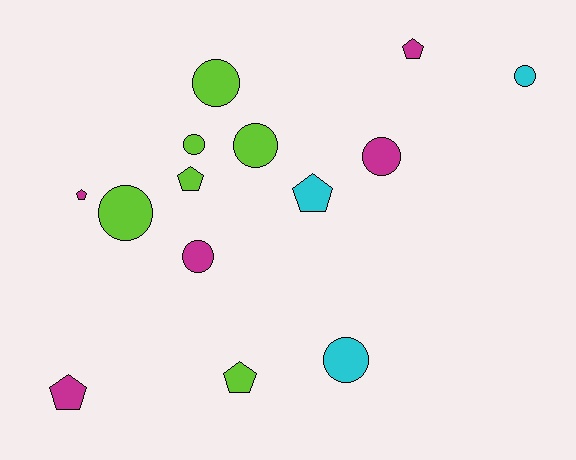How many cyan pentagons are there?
There is 1 cyan pentagon.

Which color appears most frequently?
Lime, with 6 objects.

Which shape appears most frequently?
Circle, with 8 objects.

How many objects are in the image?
There are 14 objects.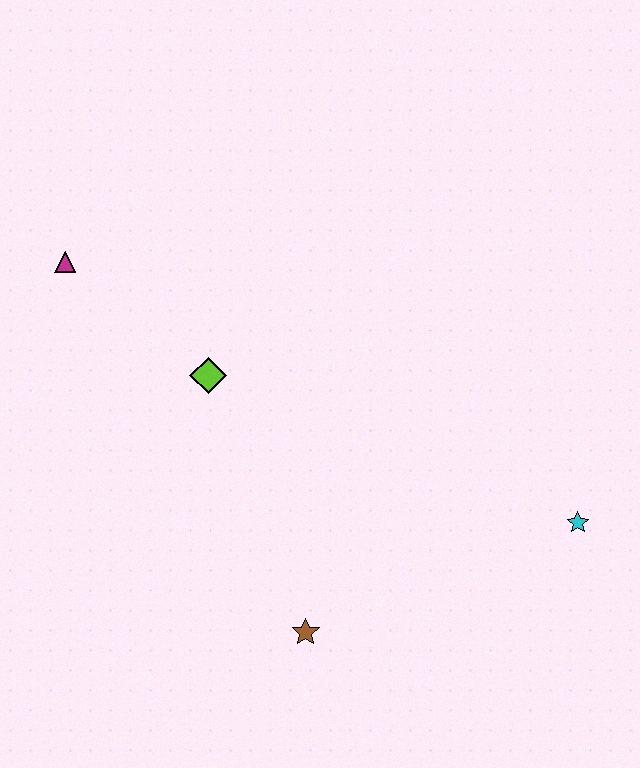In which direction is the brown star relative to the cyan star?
The brown star is to the left of the cyan star.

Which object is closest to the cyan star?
The brown star is closest to the cyan star.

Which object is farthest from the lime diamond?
The cyan star is farthest from the lime diamond.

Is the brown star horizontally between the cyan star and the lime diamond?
Yes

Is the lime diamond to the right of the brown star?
No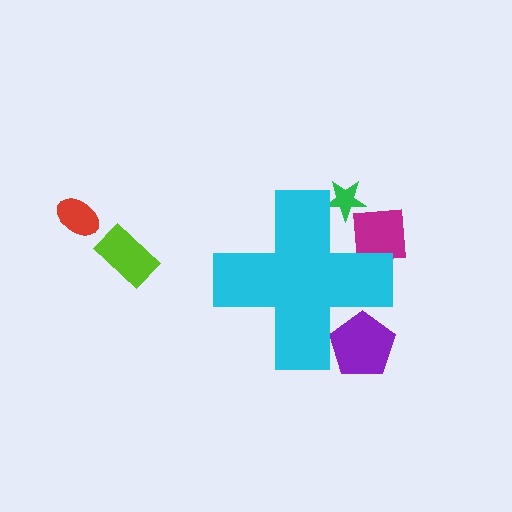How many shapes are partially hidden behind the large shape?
3 shapes are partially hidden.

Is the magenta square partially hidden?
Yes, the magenta square is partially hidden behind the cyan cross.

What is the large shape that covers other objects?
A cyan cross.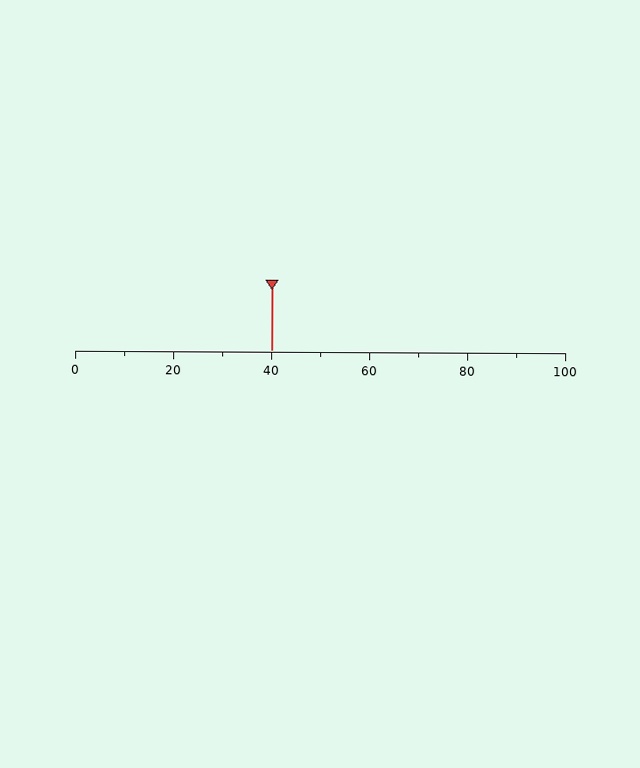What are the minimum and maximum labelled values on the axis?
The axis runs from 0 to 100.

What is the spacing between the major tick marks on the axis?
The major ticks are spaced 20 apart.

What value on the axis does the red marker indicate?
The marker indicates approximately 40.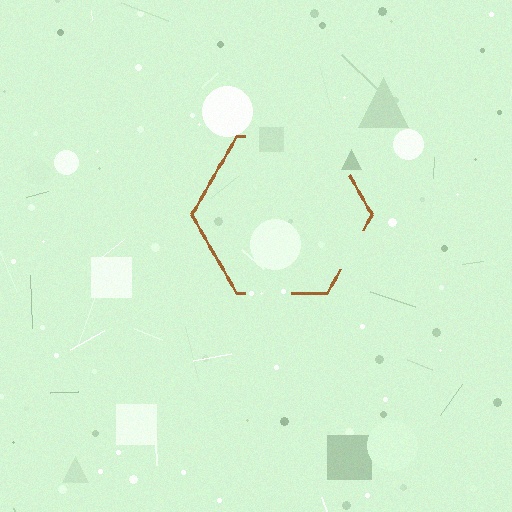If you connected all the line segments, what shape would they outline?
They would outline a hexagon.